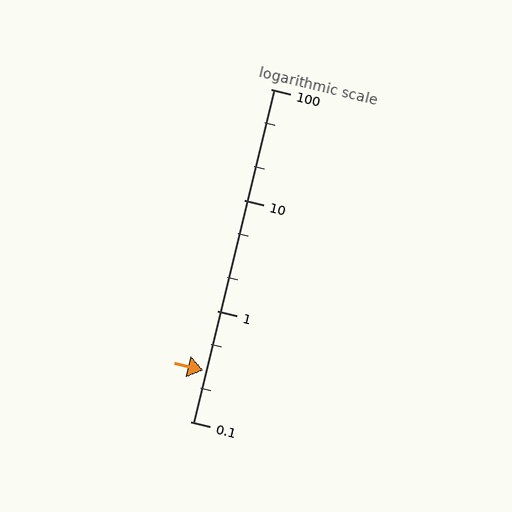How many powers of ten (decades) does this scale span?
The scale spans 3 decades, from 0.1 to 100.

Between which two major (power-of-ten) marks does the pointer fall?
The pointer is between 0.1 and 1.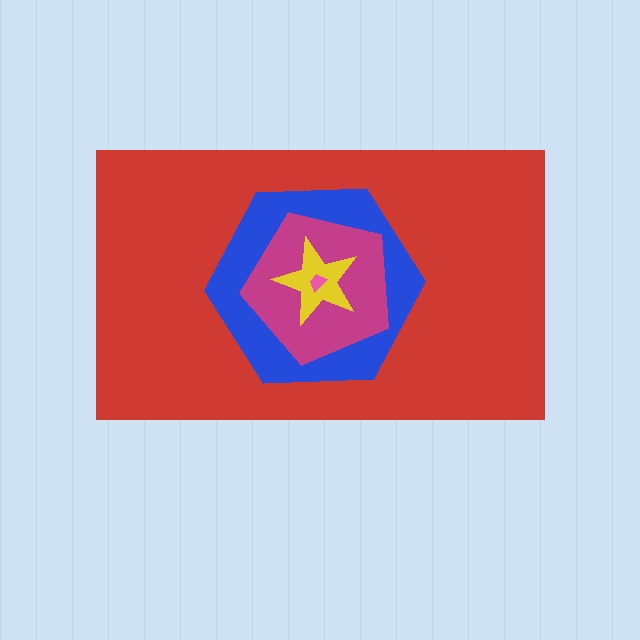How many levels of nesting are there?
5.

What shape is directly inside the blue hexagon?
The magenta pentagon.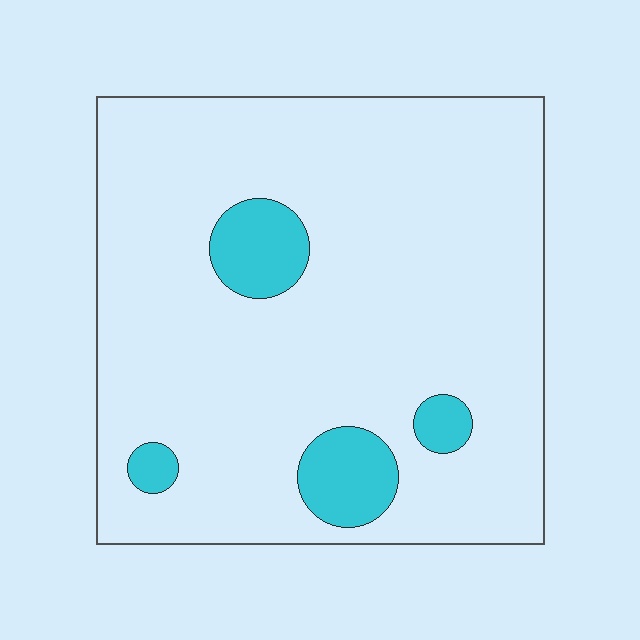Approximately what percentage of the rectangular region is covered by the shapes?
Approximately 10%.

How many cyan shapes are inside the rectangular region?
4.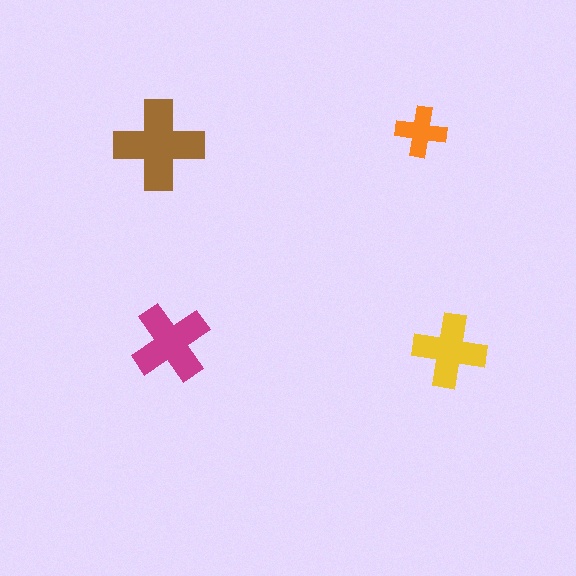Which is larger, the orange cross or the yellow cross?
The yellow one.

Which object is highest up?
The orange cross is topmost.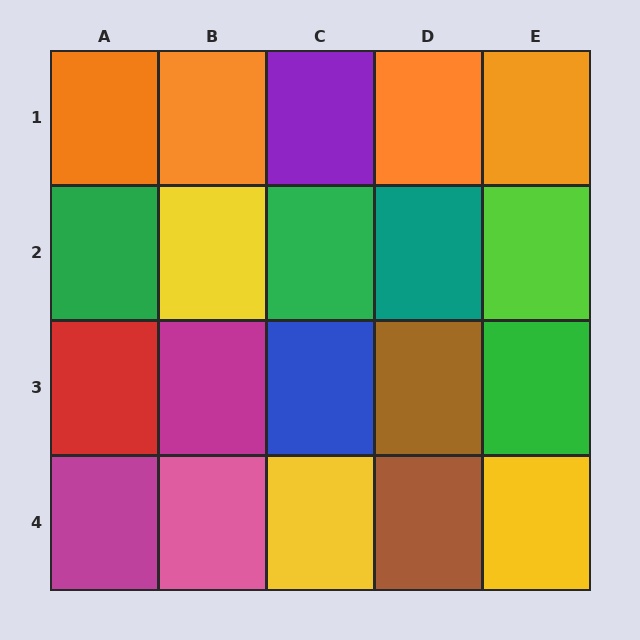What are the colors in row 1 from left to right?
Orange, orange, purple, orange, orange.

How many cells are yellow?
3 cells are yellow.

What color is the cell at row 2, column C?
Green.